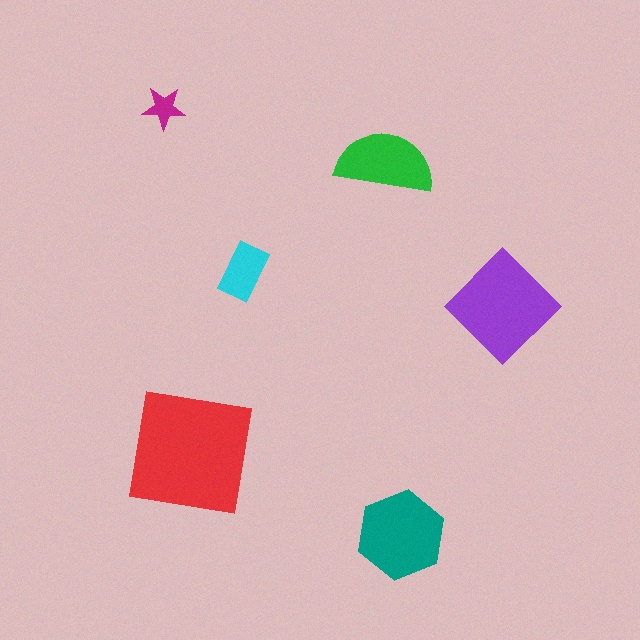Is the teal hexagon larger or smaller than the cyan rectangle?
Larger.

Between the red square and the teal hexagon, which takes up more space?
The red square.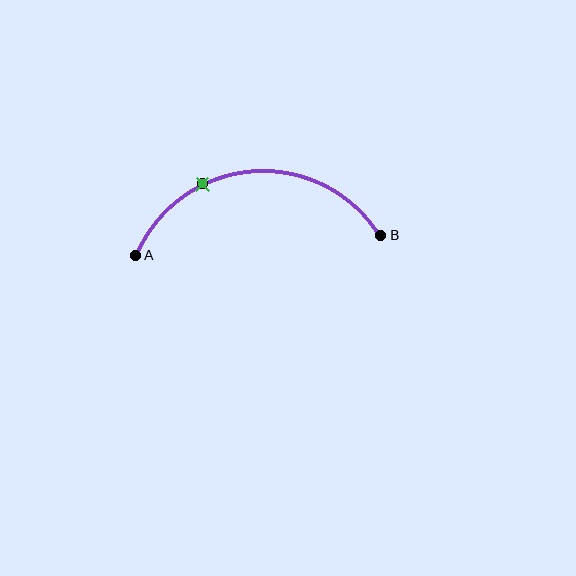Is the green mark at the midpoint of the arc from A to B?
No. The green mark lies on the arc but is closer to endpoint A. The arc midpoint would be at the point on the curve equidistant along the arc from both A and B.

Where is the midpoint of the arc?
The arc midpoint is the point on the curve farthest from the straight line joining A and B. It sits above that line.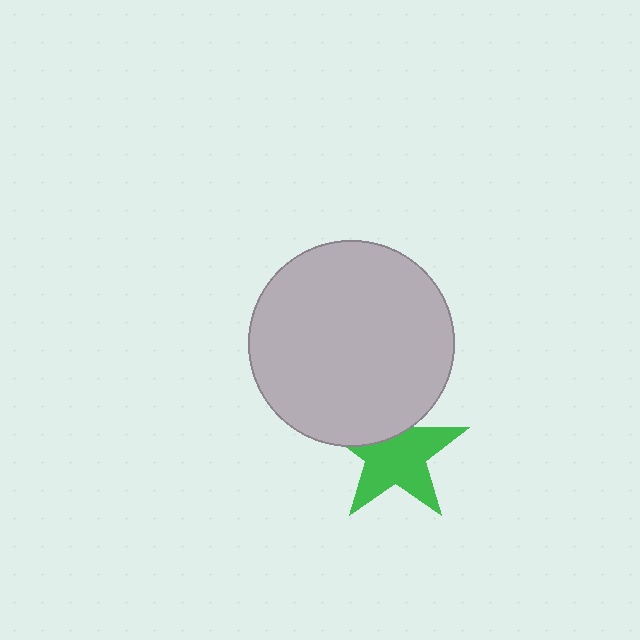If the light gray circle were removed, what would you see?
You would see the complete green star.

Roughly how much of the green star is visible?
Most of it is visible (roughly 70%).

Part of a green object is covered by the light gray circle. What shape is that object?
It is a star.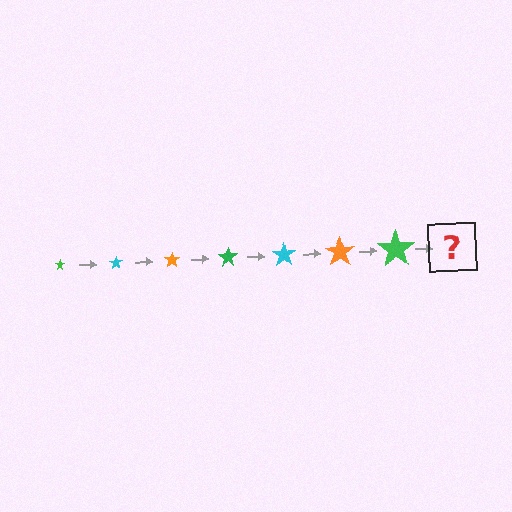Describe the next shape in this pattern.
It should be a cyan star, larger than the previous one.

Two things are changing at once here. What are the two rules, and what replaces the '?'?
The two rules are that the star grows larger each step and the color cycles through green, cyan, and orange. The '?' should be a cyan star, larger than the previous one.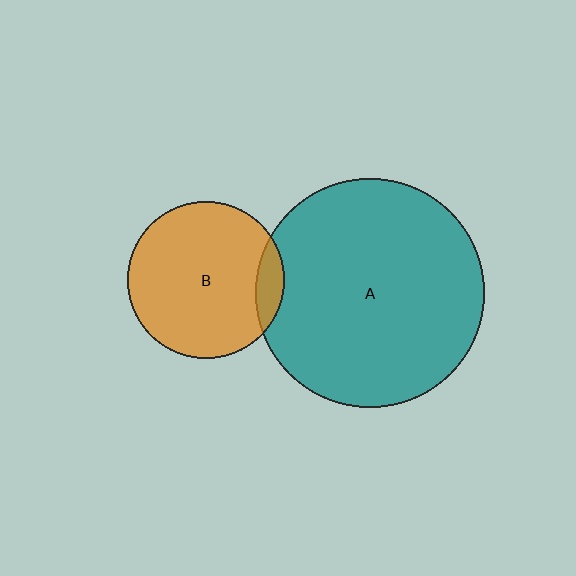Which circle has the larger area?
Circle A (teal).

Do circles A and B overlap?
Yes.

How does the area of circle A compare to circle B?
Approximately 2.1 times.